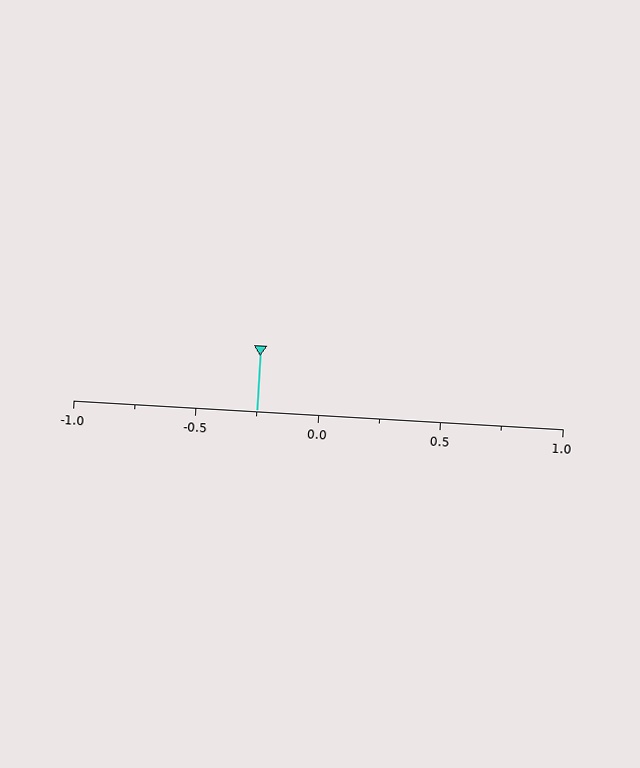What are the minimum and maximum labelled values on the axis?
The axis runs from -1.0 to 1.0.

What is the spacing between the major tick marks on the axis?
The major ticks are spaced 0.5 apart.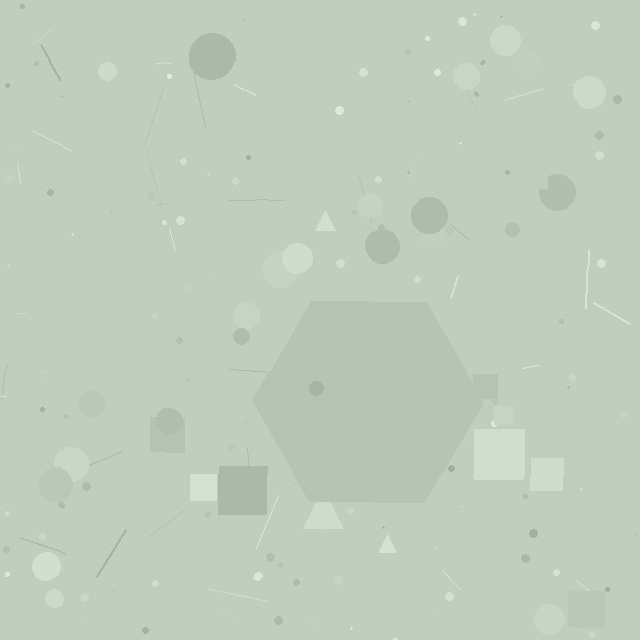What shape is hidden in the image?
A hexagon is hidden in the image.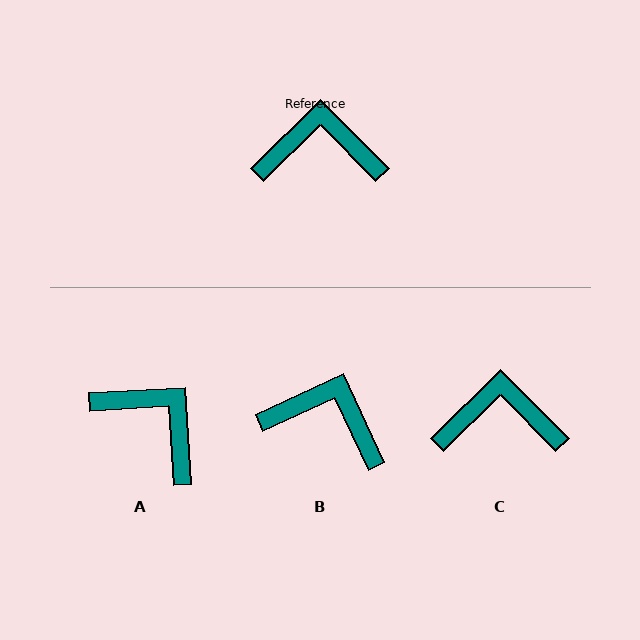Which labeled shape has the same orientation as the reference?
C.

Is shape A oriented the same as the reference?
No, it is off by about 42 degrees.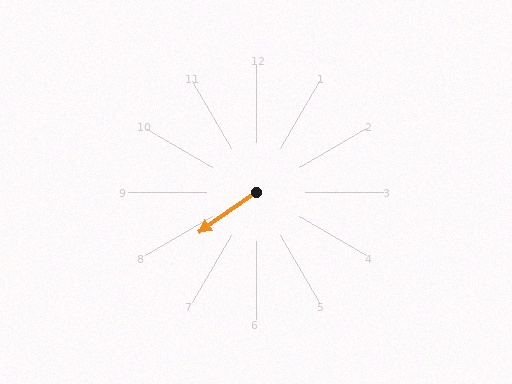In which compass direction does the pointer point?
Southwest.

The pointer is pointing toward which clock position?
Roughly 8 o'clock.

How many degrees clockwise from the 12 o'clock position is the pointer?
Approximately 235 degrees.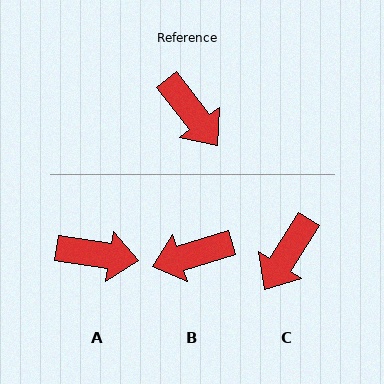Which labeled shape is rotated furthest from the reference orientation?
B, about 111 degrees away.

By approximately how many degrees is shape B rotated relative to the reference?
Approximately 111 degrees clockwise.